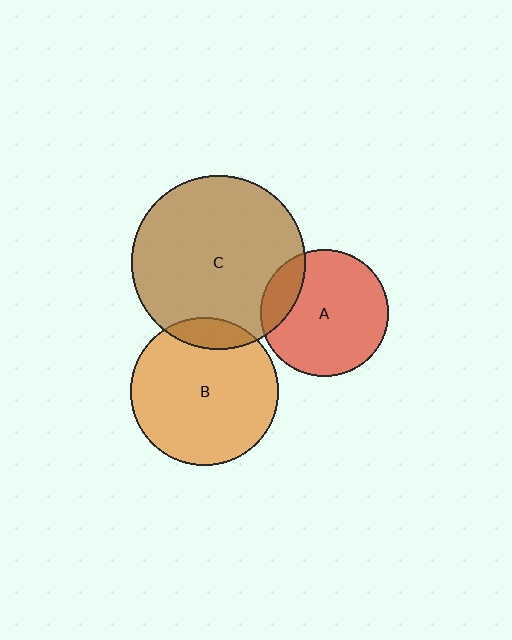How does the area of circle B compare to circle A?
Approximately 1.3 times.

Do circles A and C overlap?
Yes.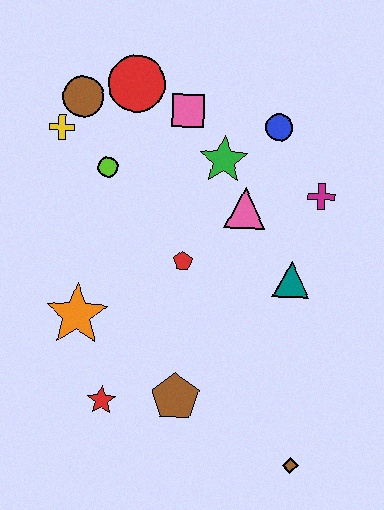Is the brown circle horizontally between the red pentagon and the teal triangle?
No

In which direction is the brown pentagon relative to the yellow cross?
The brown pentagon is below the yellow cross.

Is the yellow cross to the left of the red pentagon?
Yes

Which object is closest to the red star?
The brown pentagon is closest to the red star.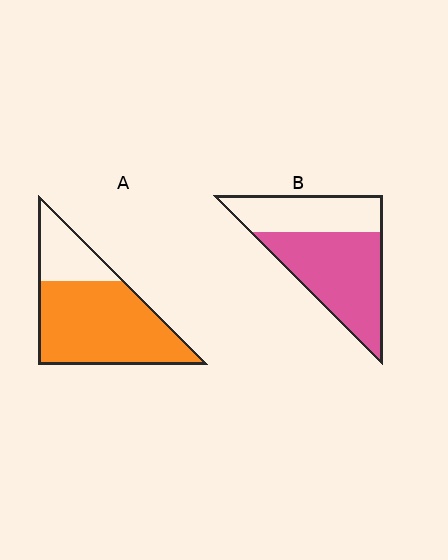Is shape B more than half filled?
Yes.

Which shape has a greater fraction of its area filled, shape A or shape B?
Shape A.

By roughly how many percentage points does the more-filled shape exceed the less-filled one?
By roughly 15 percentage points (A over B).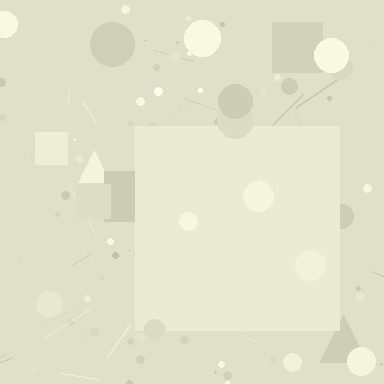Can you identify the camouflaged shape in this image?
The camouflaged shape is a square.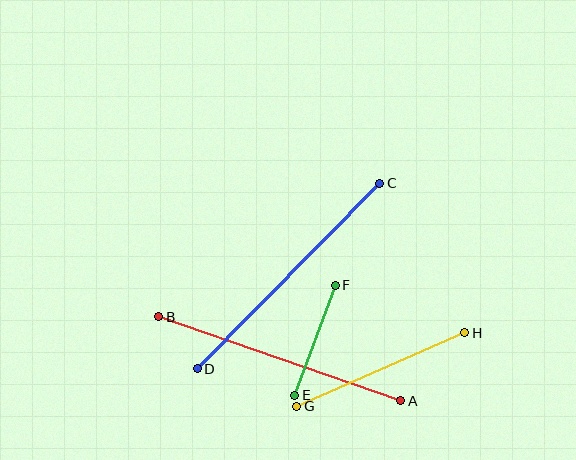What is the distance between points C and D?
The distance is approximately 260 pixels.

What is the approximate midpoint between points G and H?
The midpoint is at approximately (381, 370) pixels.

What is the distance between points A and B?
The distance is approximately 256 pixels.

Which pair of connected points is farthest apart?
Points C and D are farthest apart.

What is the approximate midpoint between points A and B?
The midpoint is at approximately (280, 359) pixels.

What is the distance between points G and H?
The distance is approximately 183 pixels.